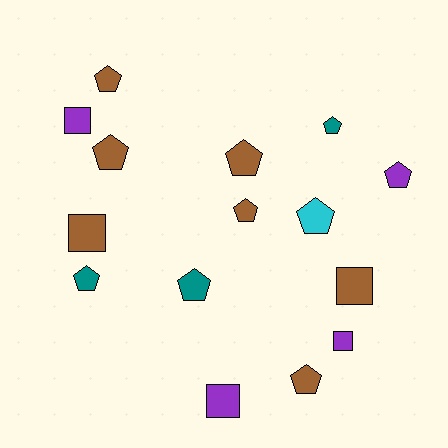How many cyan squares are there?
There are no cyan squares.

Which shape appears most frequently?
Pentagon, with 10 objects.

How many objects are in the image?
There are 15 objects.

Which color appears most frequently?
Brown, with 7 objects.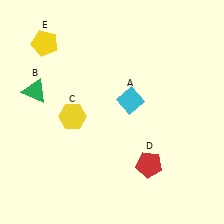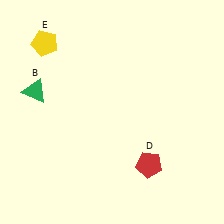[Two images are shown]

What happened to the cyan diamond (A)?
The cyan diamond (A) was removed in Image 2. It was in the top-right area of Image 1.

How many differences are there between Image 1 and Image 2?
There are 2 differences between the two images.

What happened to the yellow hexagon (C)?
The yellow hexagon (C) was removed in Image 2. It was in the bottom-left area of Image 1.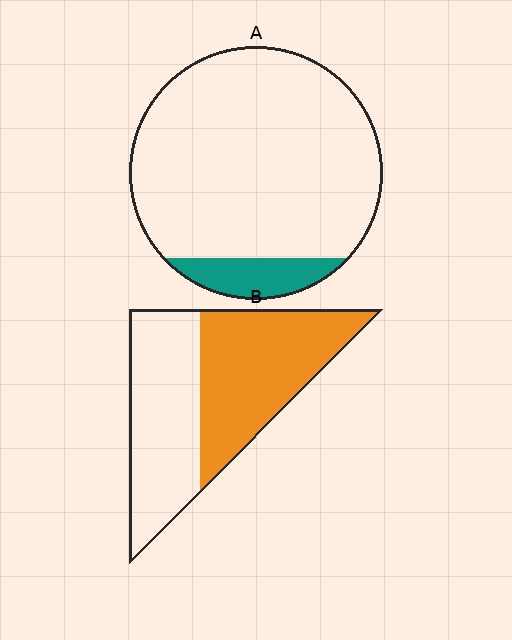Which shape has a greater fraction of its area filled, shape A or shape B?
Shape B.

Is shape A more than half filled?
No.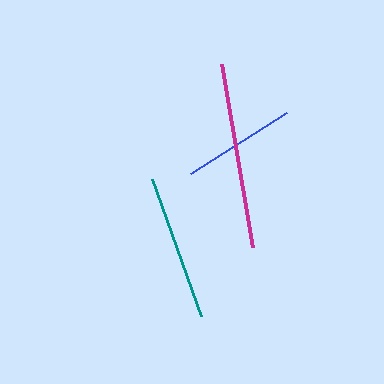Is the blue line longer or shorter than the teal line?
The teal line is longer than the blue line.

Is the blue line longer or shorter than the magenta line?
The magenta line is longer than the blue line.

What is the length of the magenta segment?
The magenta segment is approximately 185 pixels long.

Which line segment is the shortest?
The blue line is the shortest at approximately 114 pixels.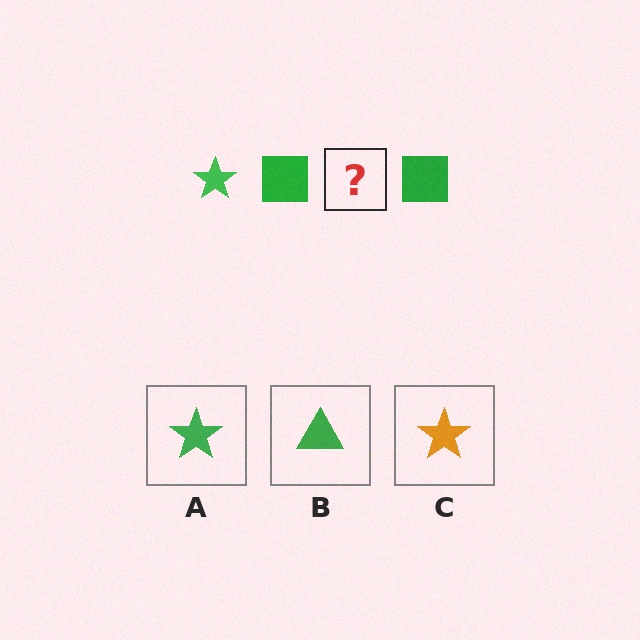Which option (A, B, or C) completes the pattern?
A.